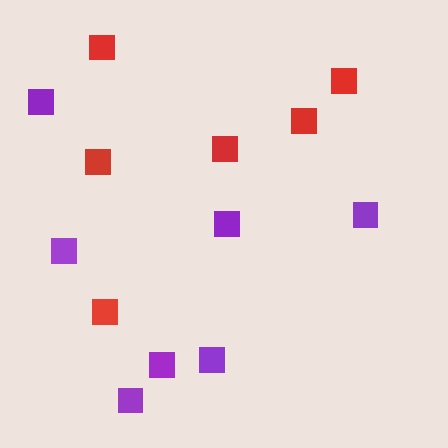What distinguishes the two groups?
There are 2 groups: one group of purple squares (7) and one group of red squares (6).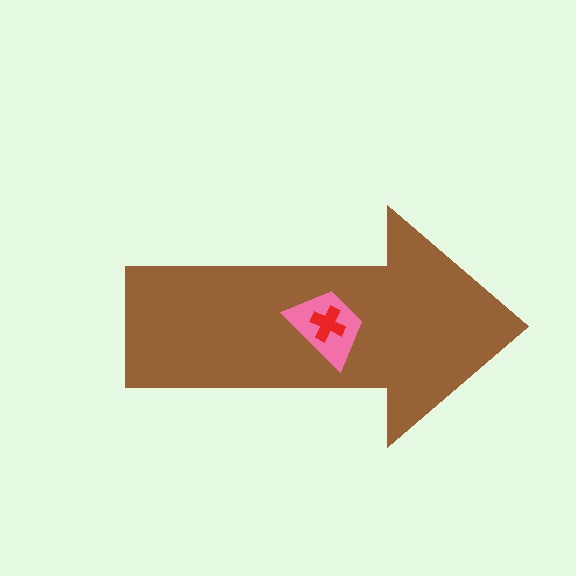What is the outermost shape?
The brown arrow.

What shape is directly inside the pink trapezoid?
The red cross.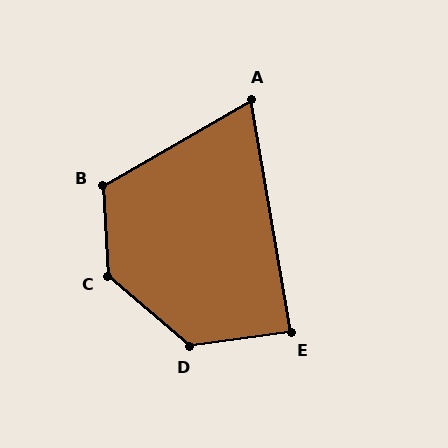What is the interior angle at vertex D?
Approximately 131 degrees (obtuse).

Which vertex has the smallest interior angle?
A, at approximately 70 degrees.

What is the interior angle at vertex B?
Approximately 117 degrees (obtuse).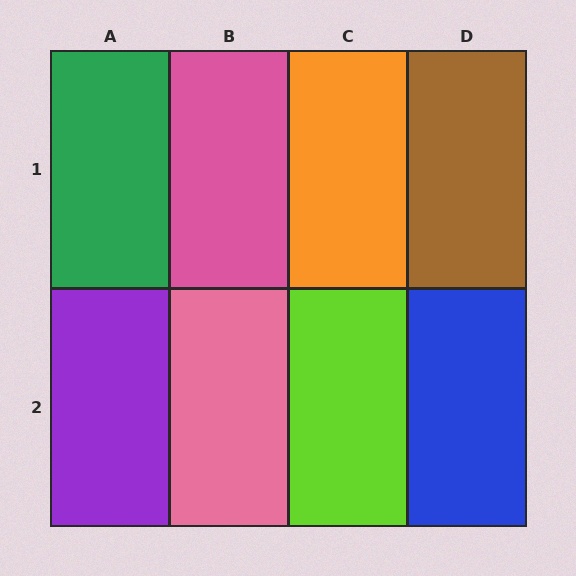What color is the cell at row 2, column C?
Lime.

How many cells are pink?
2 cells are pink.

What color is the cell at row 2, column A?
Purple.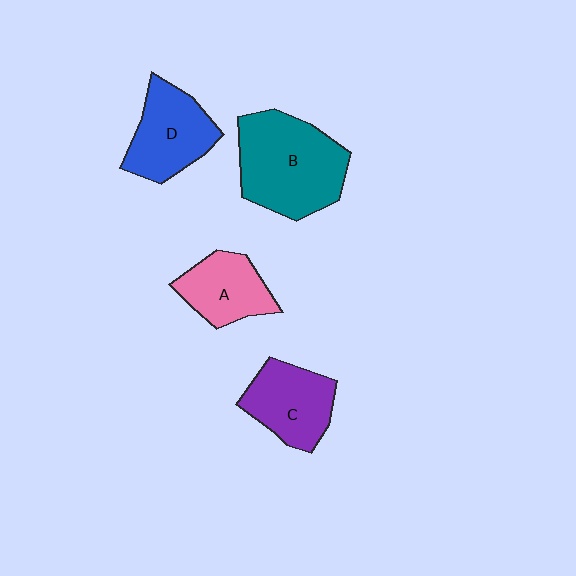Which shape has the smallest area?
Shape A (pink).